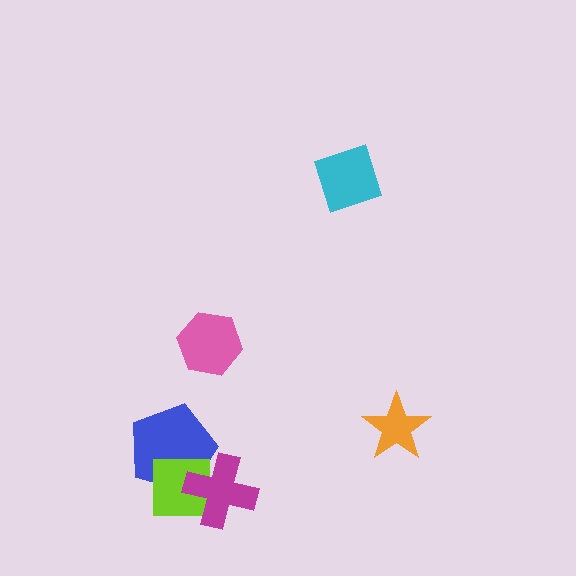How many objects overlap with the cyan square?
0 objects overlap with the cyan square.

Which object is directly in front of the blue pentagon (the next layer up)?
The lime square is directly in front of the blue pentagon.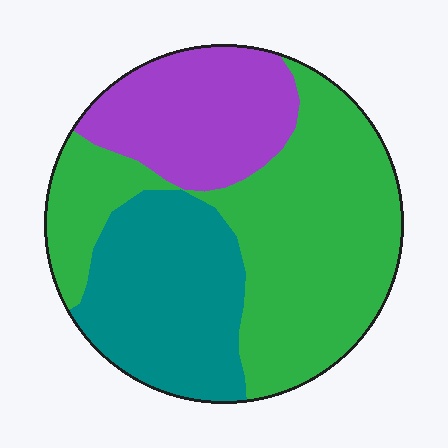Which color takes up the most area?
Green, at roughly 50%.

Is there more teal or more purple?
Teal.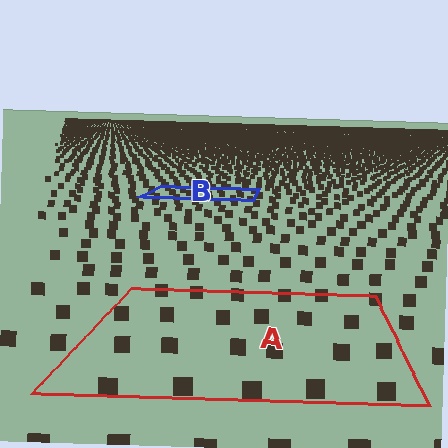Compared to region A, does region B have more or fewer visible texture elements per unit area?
Region B has more texture elements per unit area — they are packed more densely because it is farther away.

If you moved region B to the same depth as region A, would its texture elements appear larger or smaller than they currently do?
They would appear larger. At a closer depth, the same texture elements are projected at a bigger on-screen size.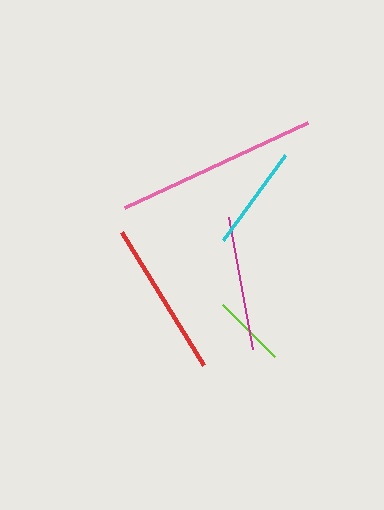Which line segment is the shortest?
The lime line is the shortest at approximately 73 pixels.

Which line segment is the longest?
The pink line is the longest at approximately 202 pixels.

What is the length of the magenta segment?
The magenta segment is approximately 133 pixels long.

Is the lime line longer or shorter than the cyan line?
The cyan line is longer than the lime line.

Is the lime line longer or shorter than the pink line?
The pink line is longer than the lime line.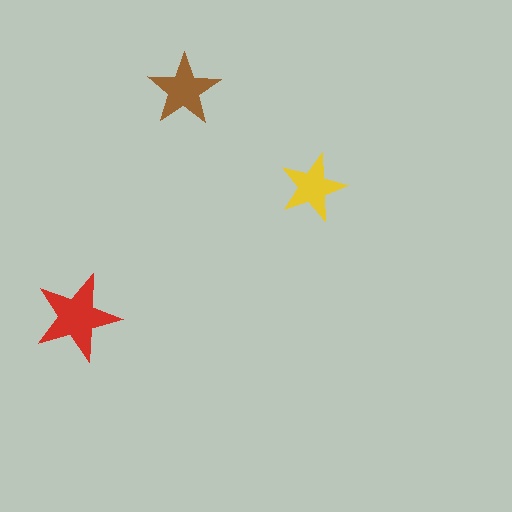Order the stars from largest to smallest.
the red one, the brown one, the yellow one.